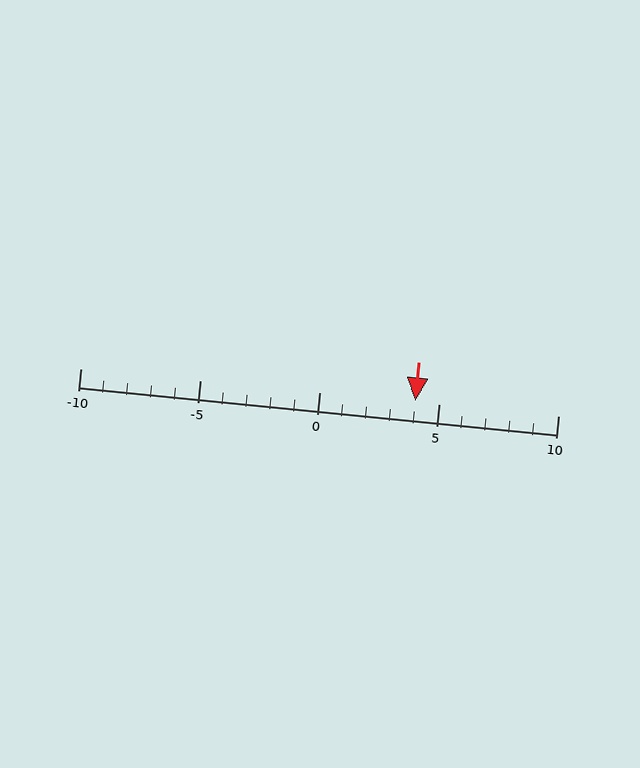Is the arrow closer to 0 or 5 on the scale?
The arrow is closer to 5.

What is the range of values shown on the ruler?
The ruler shows values from -10 to 10.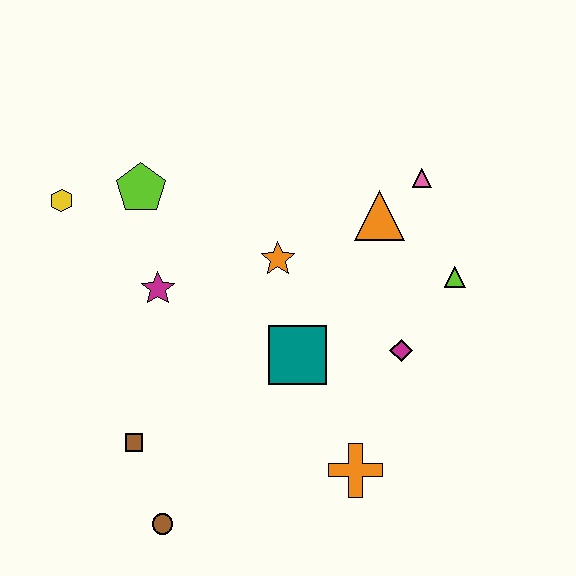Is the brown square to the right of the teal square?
No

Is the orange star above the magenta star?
Yes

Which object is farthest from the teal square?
The yellow hexagon is farthest from the teal square.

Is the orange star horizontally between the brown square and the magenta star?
No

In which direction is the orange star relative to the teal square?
The orange star is above the teal square.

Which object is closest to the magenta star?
The lime pentagon is closest to the magenta star.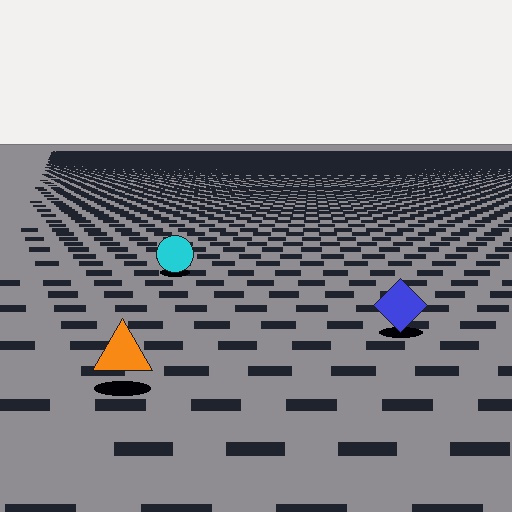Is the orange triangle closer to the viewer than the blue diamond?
Yes. The orange triangle is closer — you can tell from the texture gradient: the ground texture is coarser near it.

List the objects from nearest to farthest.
From nearest to farthest: the orange triangle, the blue diamond, the cyan circle.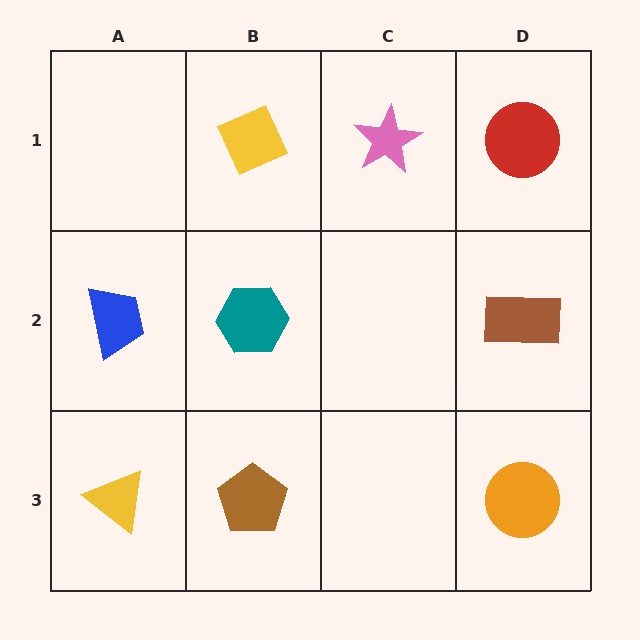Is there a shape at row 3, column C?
No, that cell is empty.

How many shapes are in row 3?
3 shapes.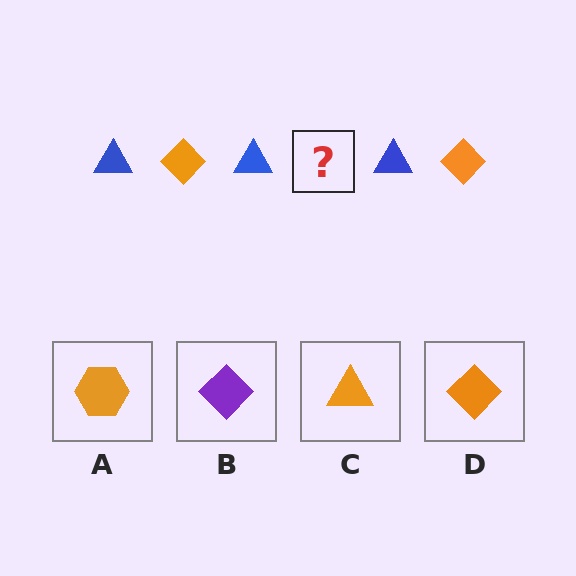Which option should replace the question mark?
Option D.